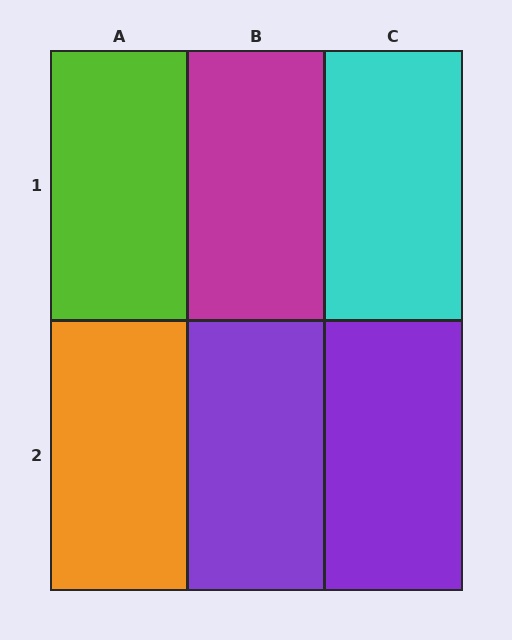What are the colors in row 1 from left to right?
Lime, magenta, cyan.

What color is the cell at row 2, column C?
Purple.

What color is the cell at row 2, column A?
Orange.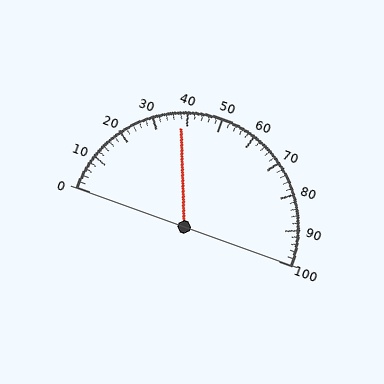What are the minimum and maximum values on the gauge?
The gauge ranges from 0 to 100.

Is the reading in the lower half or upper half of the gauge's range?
The reading is in the lower half of the range (0 to 100).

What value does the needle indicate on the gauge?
The needle indicates approximately 38.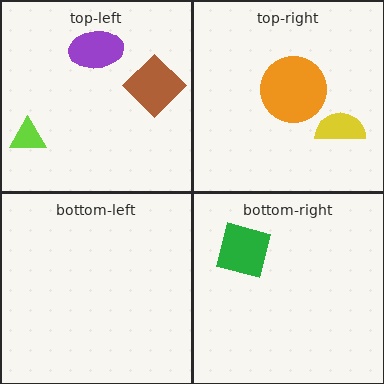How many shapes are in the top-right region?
2.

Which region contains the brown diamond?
The top-left region.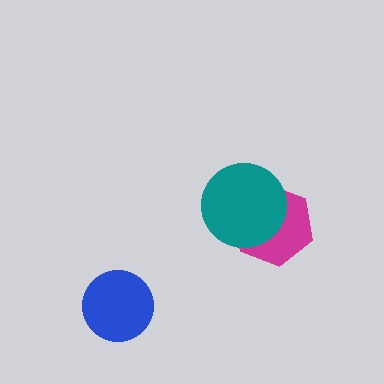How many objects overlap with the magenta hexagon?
1 object overlaps with the magenta hexagon.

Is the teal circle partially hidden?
No, no other shape covers it.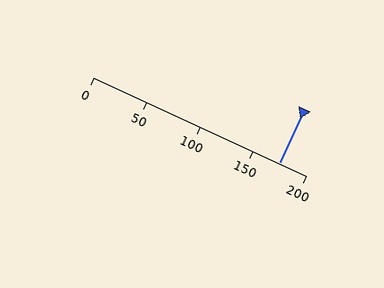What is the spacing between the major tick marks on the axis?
The major ticks are spaced 50 apart.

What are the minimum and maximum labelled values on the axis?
The axis runs from 0 to 200.